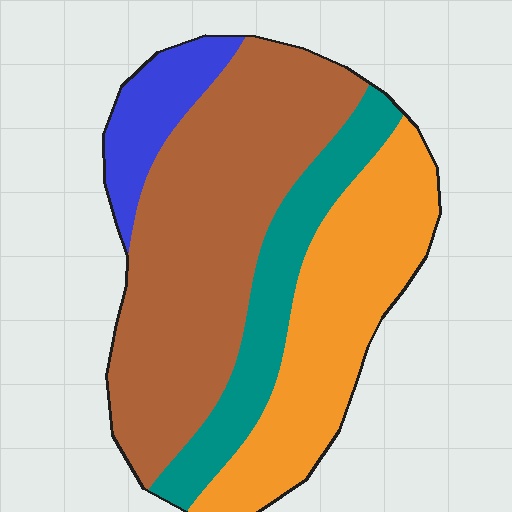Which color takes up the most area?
Brown, at roughly 45%.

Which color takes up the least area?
Blue, at roughly 10%.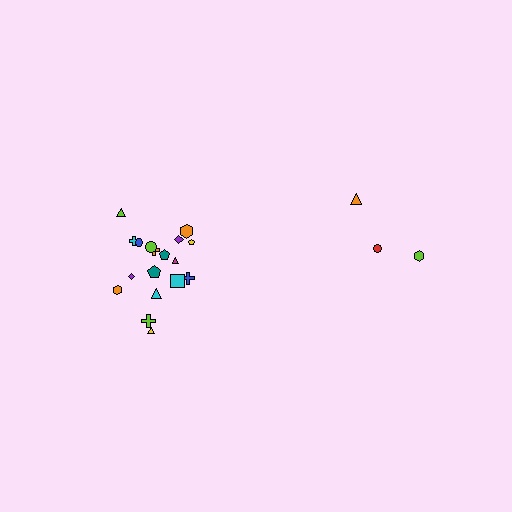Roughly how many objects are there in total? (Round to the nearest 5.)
Roughly 20 objects in total.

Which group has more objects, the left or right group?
The left group.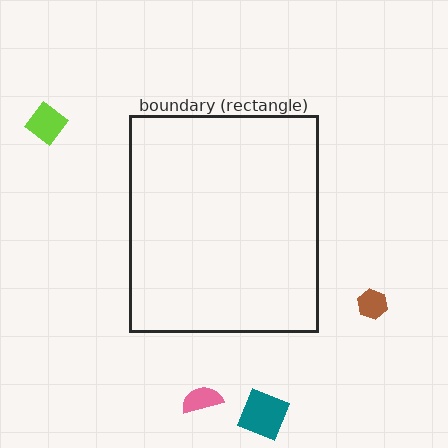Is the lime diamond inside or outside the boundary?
Outside.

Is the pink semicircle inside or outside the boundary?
Outside.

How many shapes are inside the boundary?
0 inside, 4 outside.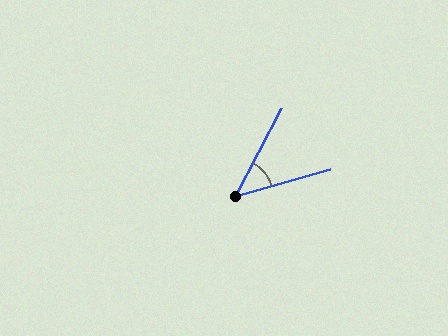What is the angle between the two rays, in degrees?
Approximately 47 degrees.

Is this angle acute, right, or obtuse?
It is acute.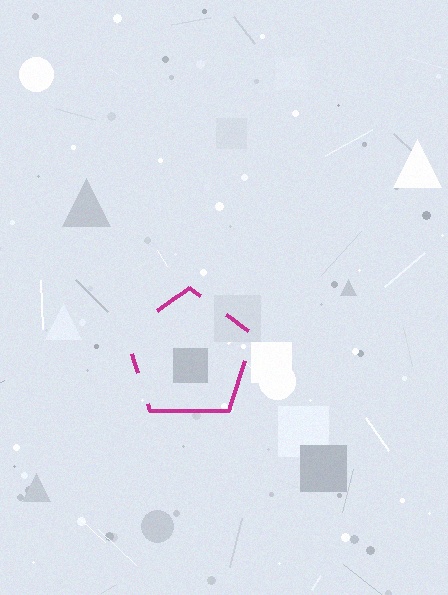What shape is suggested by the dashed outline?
The dashed outline suggests a pentagon.